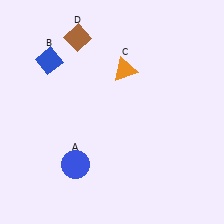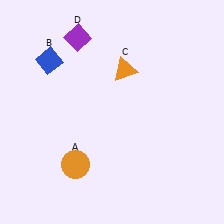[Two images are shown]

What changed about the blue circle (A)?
In Image 1, A is blue. In Image 2, it changed to orange.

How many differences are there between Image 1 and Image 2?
There are 2 differences between the two images.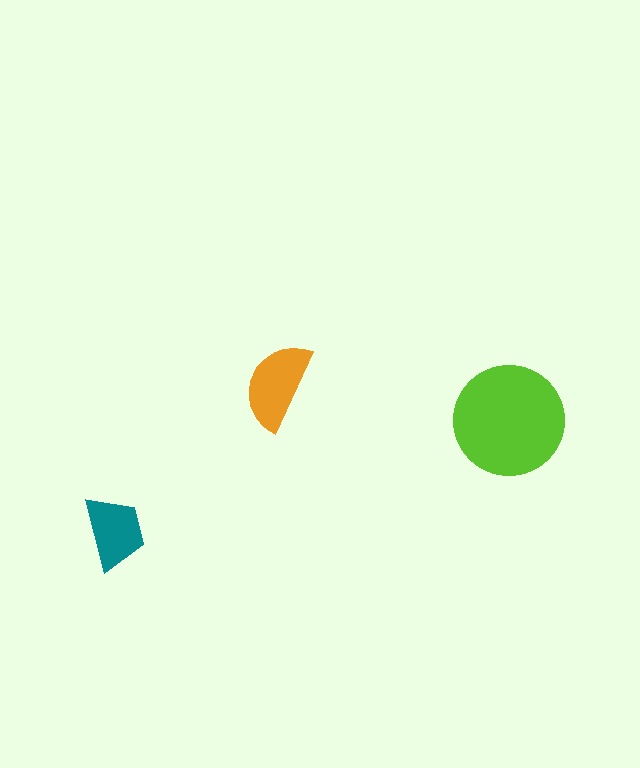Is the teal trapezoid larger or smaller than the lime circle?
Smaller.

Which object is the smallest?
The teal trapezoid.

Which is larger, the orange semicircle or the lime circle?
The lime circle.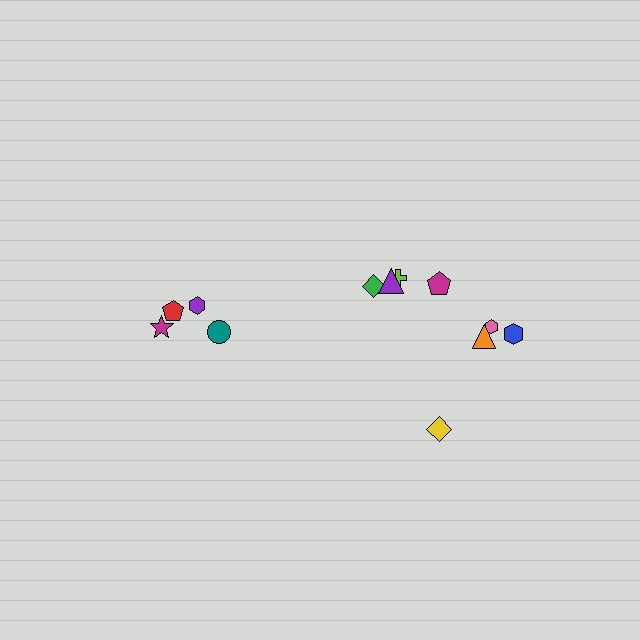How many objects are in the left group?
There are 4 objects.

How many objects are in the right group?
There are 8 objects.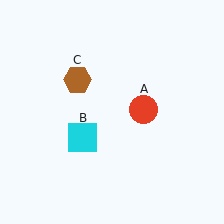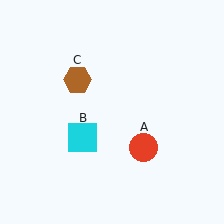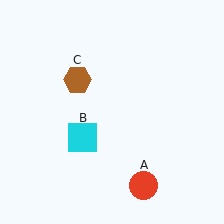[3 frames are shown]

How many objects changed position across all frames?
1 object changed position: red circle (object A).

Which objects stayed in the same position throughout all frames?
Cyan square (object B) and brown hexagon (object C) remained stationary.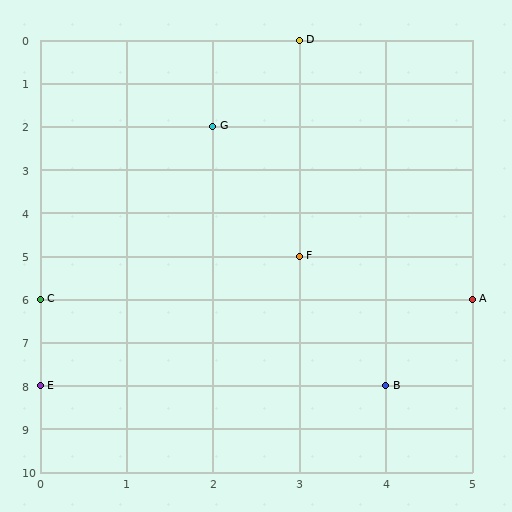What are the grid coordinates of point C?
Point C is at grid coordinates (0, 6).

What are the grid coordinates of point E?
Point E is at grid coordinates (0, 8).